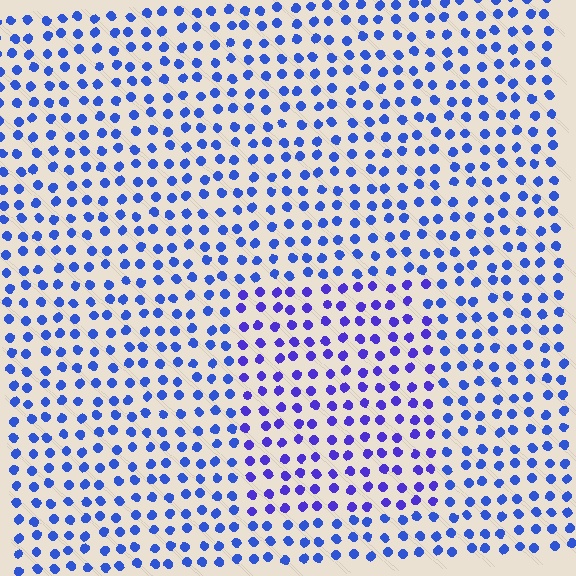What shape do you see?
I see a rectangle.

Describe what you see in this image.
The image is filled with small blue elements in a uniform arrangement. A rectangle-shaped region is visible where the elements are tinted to a slightly different hue, forming a subtle color boundary.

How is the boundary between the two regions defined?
The boundary is defined purely by a slight shift in hue (about 25 degrees). Spacing, size, and orientation are identical on both sides.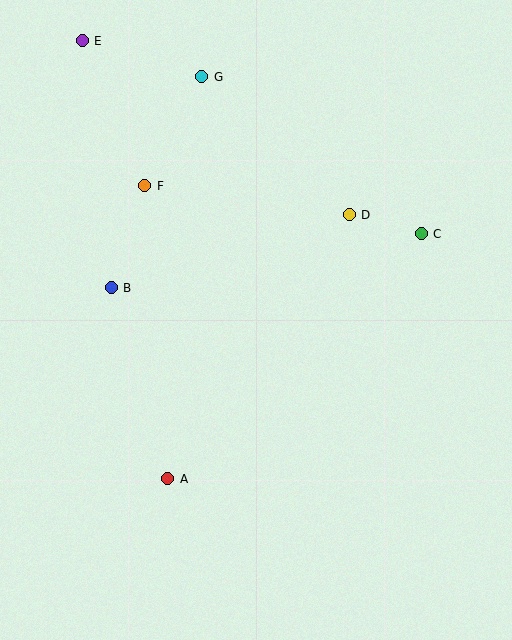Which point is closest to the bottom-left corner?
Point A is closest to the bottom-left corner.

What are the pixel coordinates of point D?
Point D is at (349, 215).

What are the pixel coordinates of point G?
Point G is at (202, 77).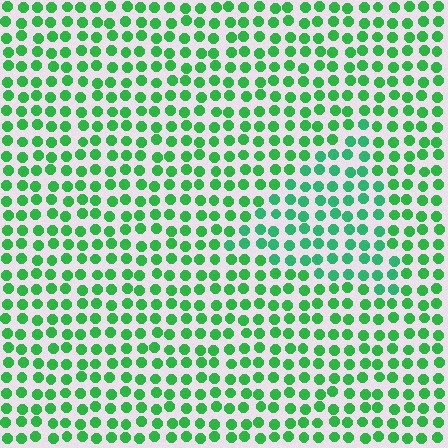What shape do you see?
I see a triangle.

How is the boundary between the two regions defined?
The boundary is defined purely by a slight shift in hue (about 20 degrees). Spacing, size, and orientation are identical on both sides.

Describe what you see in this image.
The image is filled with small green elements in a uniform arrangement. A triangle-shaped region is visible where the elements are tinted to a slightly different hue, forming a subtle color boundary.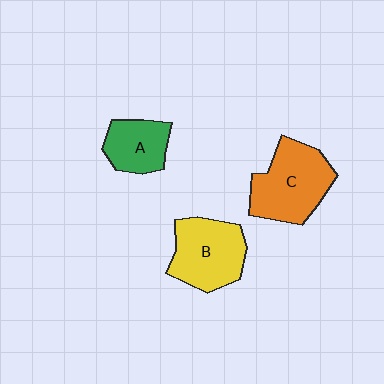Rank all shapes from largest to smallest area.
From largest to smallest: C (orange), B (yellow), A (green).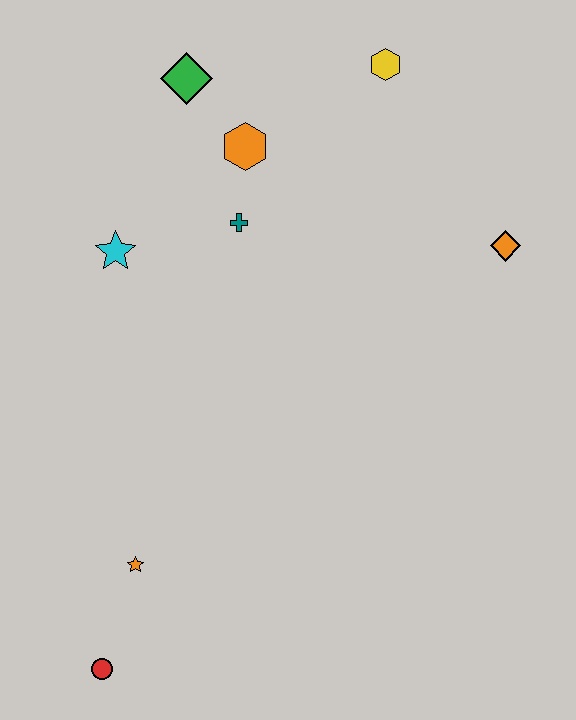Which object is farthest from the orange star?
The yellow hexagon is farthest from the orange star.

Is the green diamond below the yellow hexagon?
Yes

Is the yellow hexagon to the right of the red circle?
Yes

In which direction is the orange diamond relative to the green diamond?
The orange diamond is to the right of the green diamond.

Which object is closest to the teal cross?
The orange hexagon is closest to the teal cross.